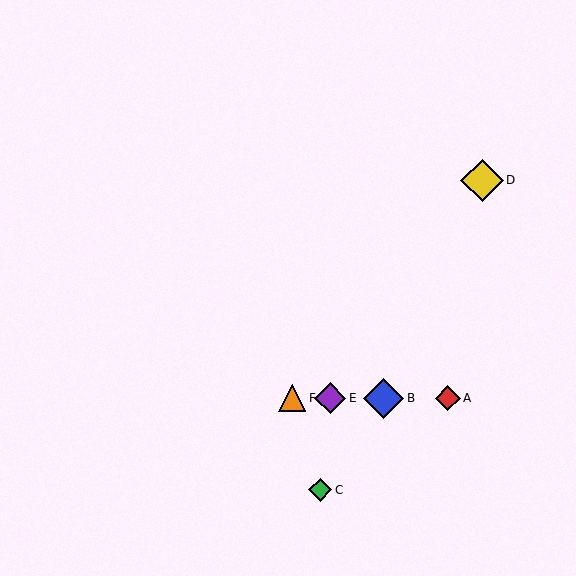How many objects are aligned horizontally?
4 objects (A, B, E, F) are aligned horizontally.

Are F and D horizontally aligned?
No, F is at y≈398 and D is at y≈180.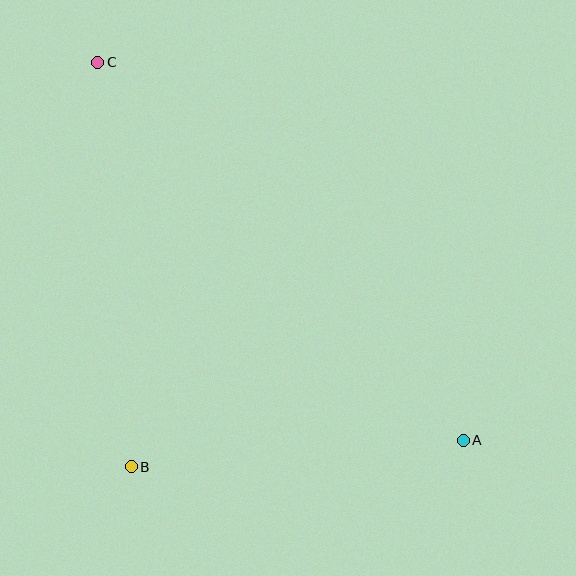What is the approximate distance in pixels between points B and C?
The distance between B and C is approximately 406 pixels.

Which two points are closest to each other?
Points A and B are closest to each other.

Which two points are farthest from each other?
Points A and C are farthest from each other.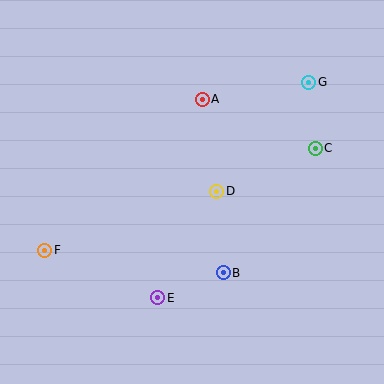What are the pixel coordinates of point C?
Point C is at (315, 148).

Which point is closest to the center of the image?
Point D at (217, 191) is closest to the center.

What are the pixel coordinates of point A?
Point A is at (202, 99).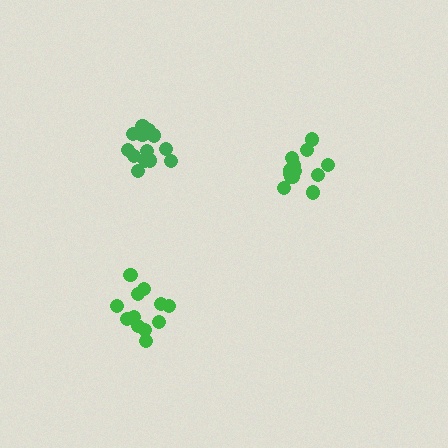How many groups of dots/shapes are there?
There are 3 groups.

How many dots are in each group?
Group 1: 14 dots, Group 2: 14 dots, Group 3: 12 dots (40 total).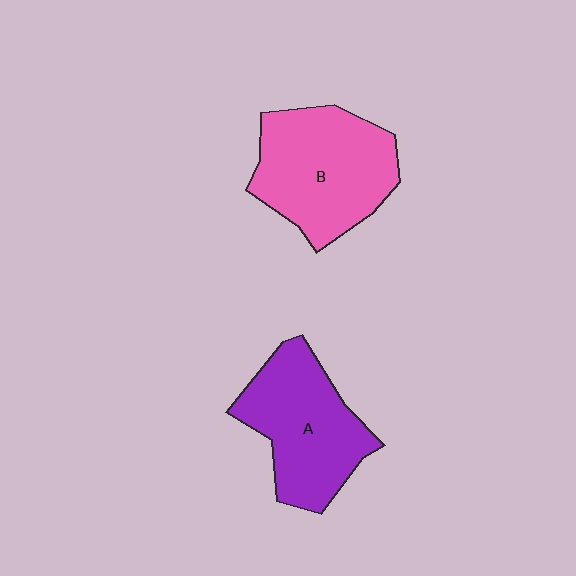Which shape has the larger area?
Shape B (pink).